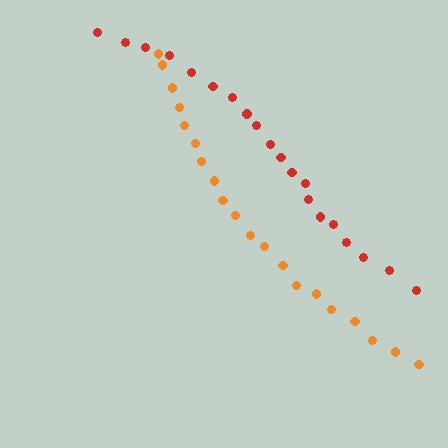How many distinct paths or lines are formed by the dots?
There are 2 distinct paths.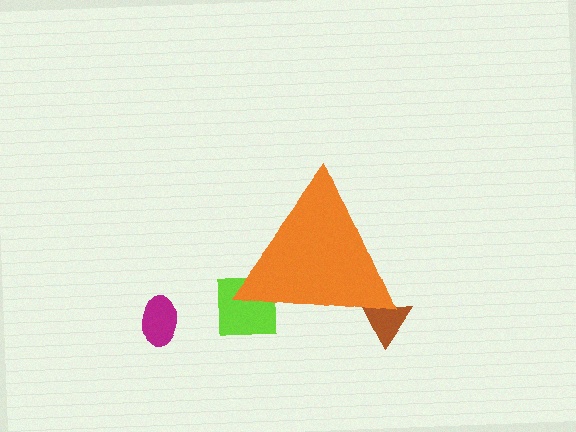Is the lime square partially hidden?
Yes, the lime square is partially hidden behind the orange triangle.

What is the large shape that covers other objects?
An orange triangle.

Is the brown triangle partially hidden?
Yes, the brown triangle is partially hidden behind the orange triangle.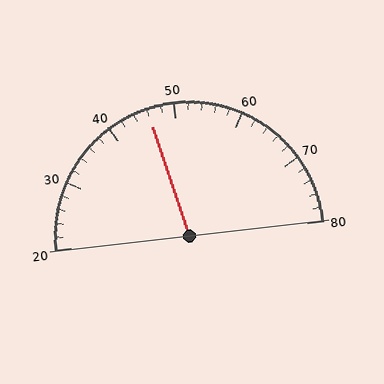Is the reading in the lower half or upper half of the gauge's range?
The reading is in the lower half of the range (20 to 80).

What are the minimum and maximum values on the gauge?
The gauge ranges from 20 to 80.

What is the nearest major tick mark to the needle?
The nearest major tick mark is 50.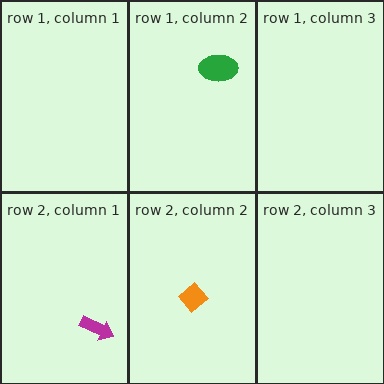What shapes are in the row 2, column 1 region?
The magenta arrow.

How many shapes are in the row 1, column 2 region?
1.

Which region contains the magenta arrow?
The row 2, column 1 region.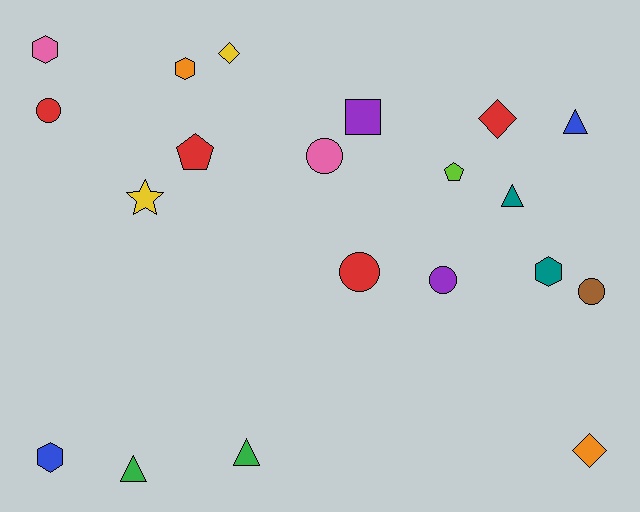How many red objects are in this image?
There are 4 red objects.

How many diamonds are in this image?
There are 3 diamonds.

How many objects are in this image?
There are 20 objects.